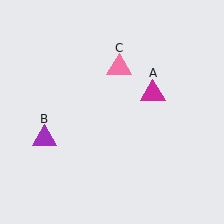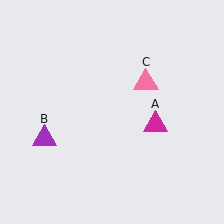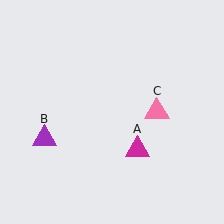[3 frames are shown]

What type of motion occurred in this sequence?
The magenta triangle (object A), pink triangle (object C) rotated clockwise around the center of the scene.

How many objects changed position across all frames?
2 objects changed position: magenta triangle (object A), pink triangle (object C).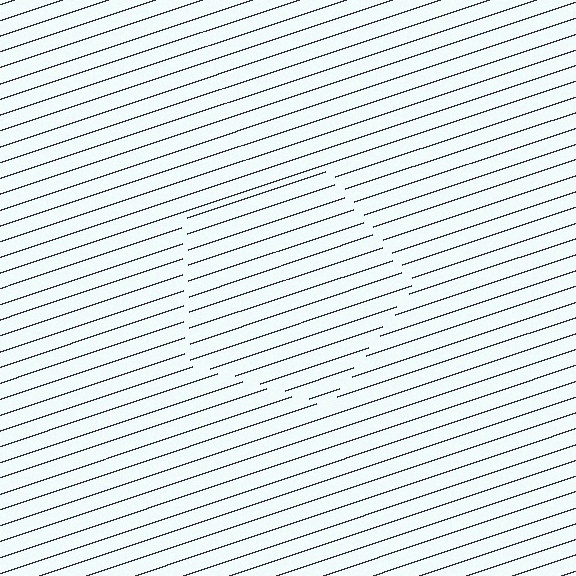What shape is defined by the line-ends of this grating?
An illusory pentagon. The interior of the shape contains the same grating, shifted by half a period — the contour is defined by the phase discontinuity where line-ends from the inner and outer gratings abut.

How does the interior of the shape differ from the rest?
The interior of the shape contains the same grating, shifted by half a period — the contour is defined by the phase discontinuity where line-ends from the inner and outer gratings abut.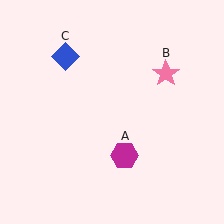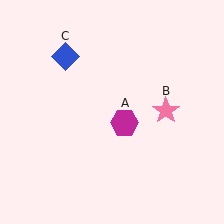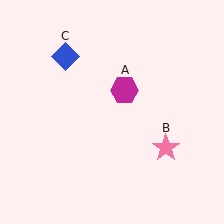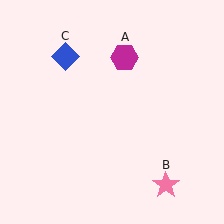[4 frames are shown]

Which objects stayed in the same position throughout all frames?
Blue diamond (object C) remained stationary.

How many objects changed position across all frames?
2 objects changed position: magenta hexagon (object A), pink star (object B).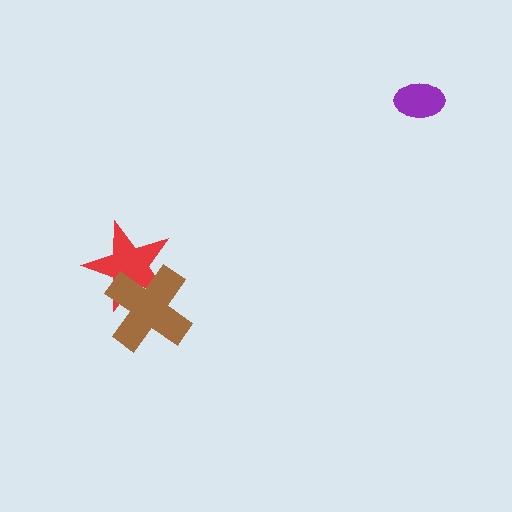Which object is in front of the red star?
The brown cross is in front of the red star.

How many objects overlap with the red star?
1 object overlaps with the red star.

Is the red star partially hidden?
Yes, it is partially covered by another shape.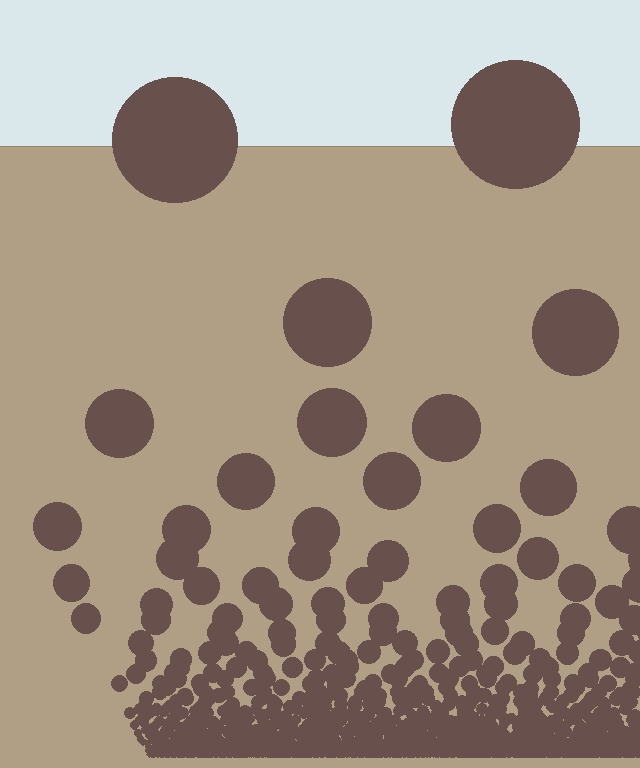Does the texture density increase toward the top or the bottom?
Density increases toward the bottom.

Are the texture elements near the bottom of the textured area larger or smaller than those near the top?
Smaller. The gradient is inverted — elements near the bottom are smaller and denser.